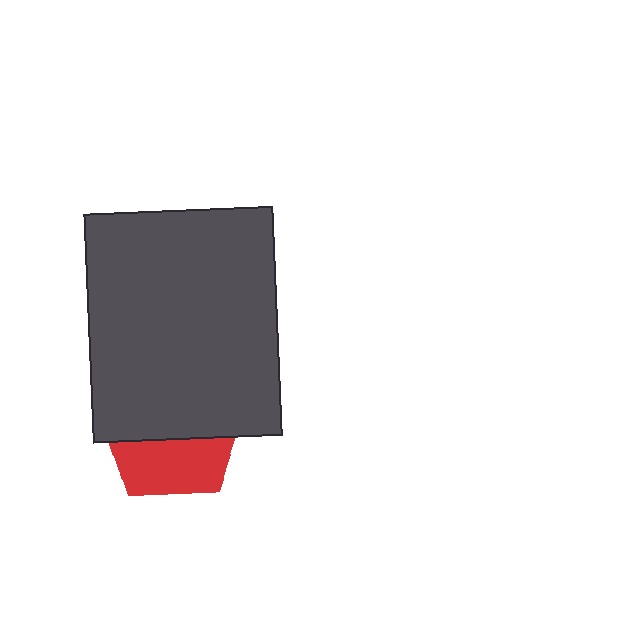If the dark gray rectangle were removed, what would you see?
You would see the complete red pentagon.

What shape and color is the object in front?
The object in front is a dark gray rectangle.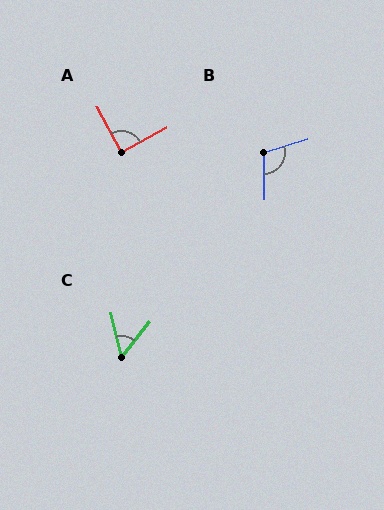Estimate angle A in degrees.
Approximately 89 degrees.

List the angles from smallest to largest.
C (51°), A (89°), B (106°).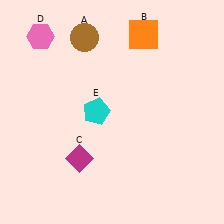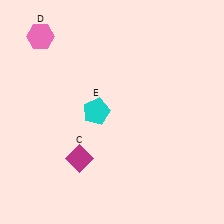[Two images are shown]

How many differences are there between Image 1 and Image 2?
There are 2 differences between the two images.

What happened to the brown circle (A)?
The brown circle (A) was removed in Image 2. It was in the top-left area of Image 1.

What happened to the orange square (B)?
The orange square (B) was removed in Image 2. It was in the top-right area of Image 1.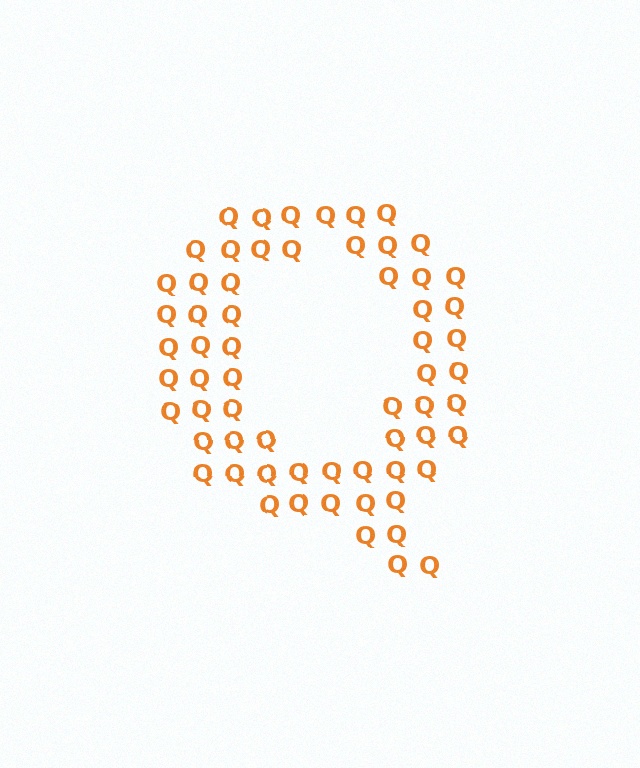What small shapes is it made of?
It is made of small letter Q's.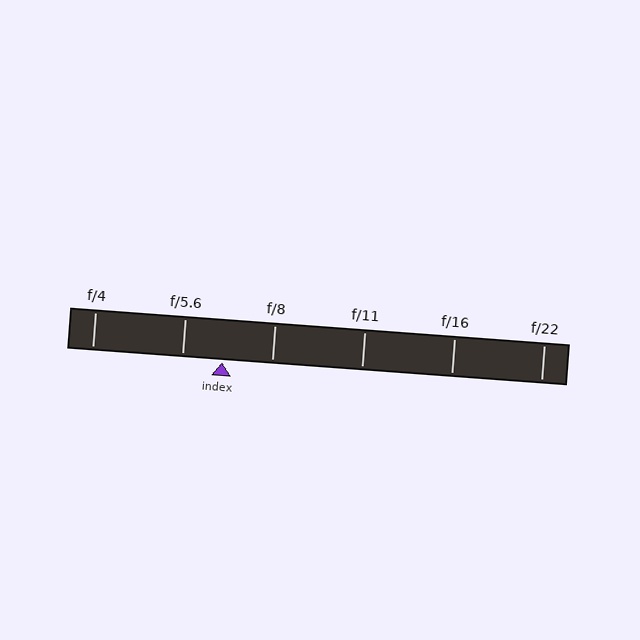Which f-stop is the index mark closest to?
The index mark is closest to f/5.6.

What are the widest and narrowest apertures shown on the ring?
The widest aperture shown is f/4 and the narrowest is f/22.